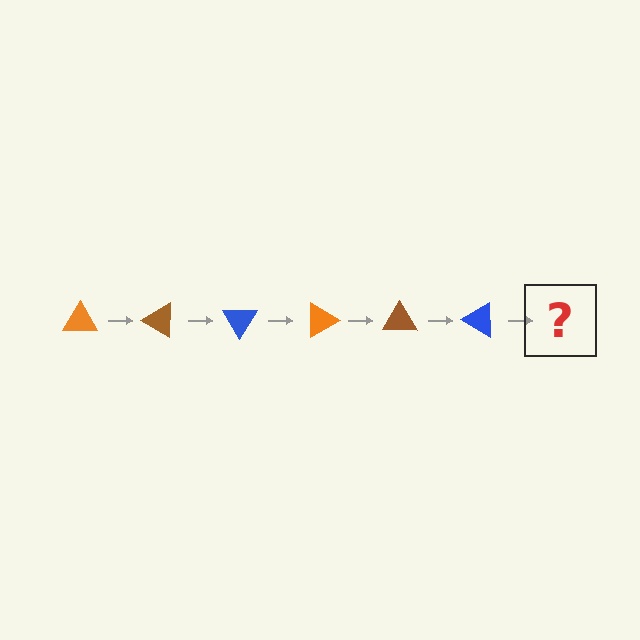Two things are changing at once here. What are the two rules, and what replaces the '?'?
The two rules are that it rotates 30 degrees each step and the color cycles through orange, brown, and blue. The '?' should be an orange triangle, rotated 180 degrees from the start.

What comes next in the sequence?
The next element should be an orange triangle, rotated 180 degrees from the start.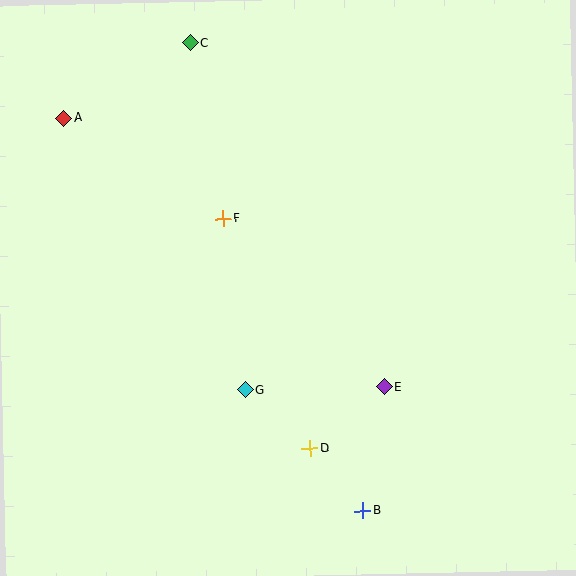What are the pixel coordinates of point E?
Point E is at (385, 386).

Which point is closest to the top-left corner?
Point A is closest to the top-left corner.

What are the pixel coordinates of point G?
Point G is at (245, 390).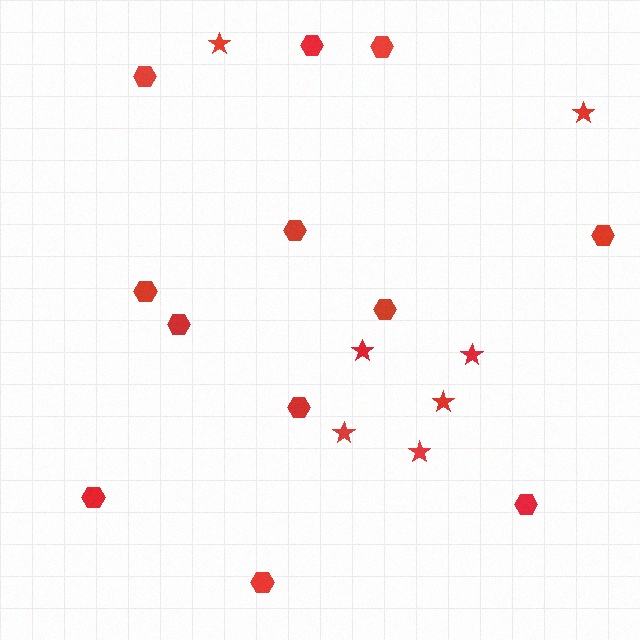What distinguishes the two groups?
There are 2 groups: one group of hexagons (12) and one group of stars (7).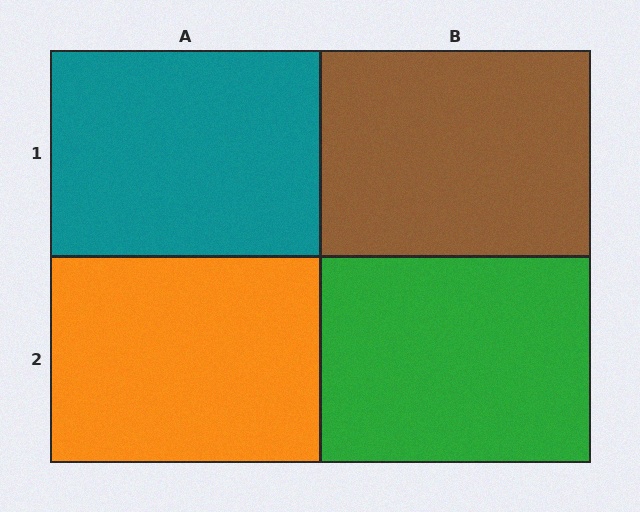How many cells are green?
1 cell is green.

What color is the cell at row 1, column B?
Brown.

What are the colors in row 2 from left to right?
Orange, green.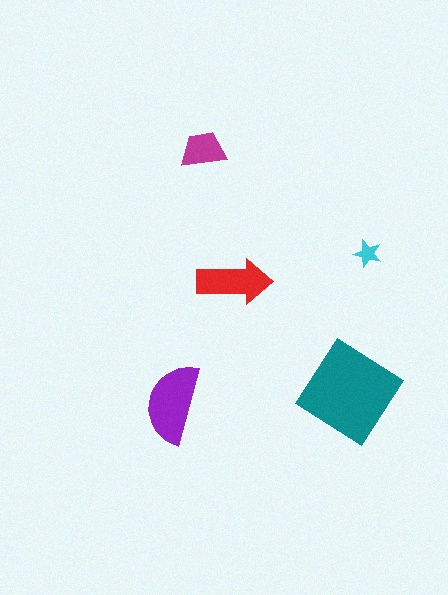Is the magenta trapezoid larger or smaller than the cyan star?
Larger.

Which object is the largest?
The teal diamond.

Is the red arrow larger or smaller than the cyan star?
Larger.